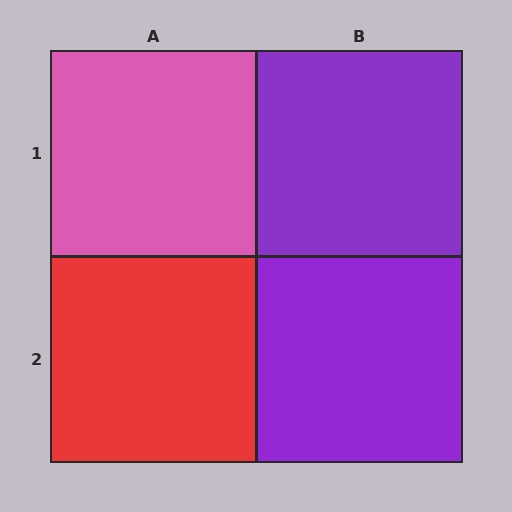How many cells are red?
1 cell is red.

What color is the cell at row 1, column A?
Pink.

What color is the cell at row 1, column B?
Purple.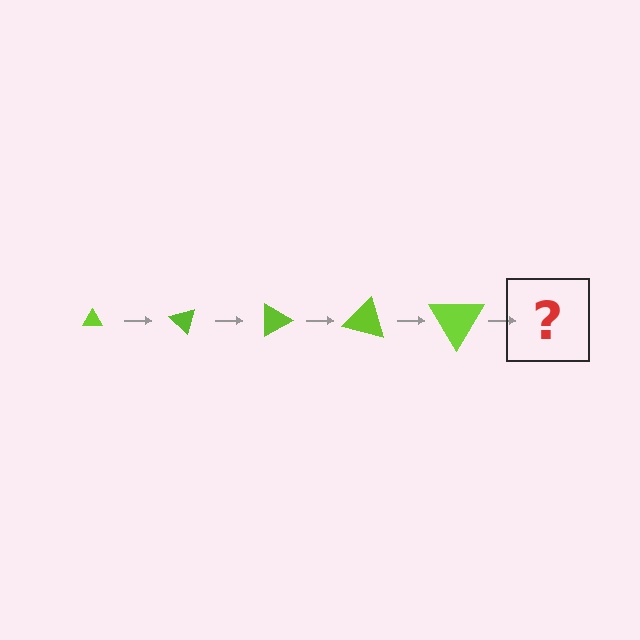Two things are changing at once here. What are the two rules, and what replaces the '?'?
The two rules are that the triangle grows larger each step and it rotates 45 degrees each step. The '?' should be a triangle, larger than the previous one and rotated 225 degrees from the start.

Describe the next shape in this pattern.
It should be a triangle, larger than the previous one and rotated 225 degrees from the start.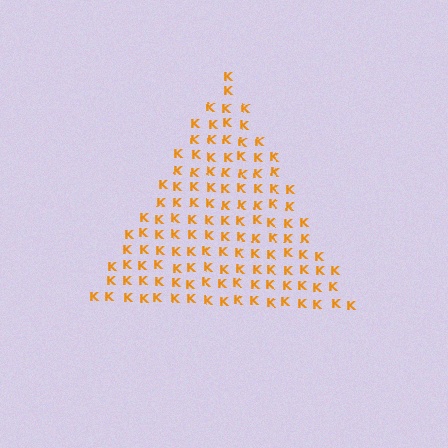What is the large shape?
The large shape is a triangle.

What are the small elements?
The small elements are letter K's.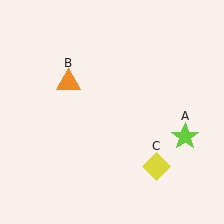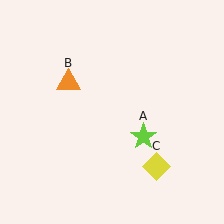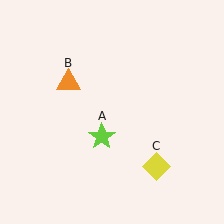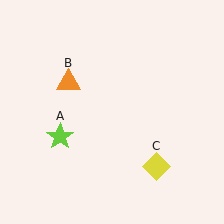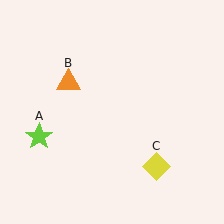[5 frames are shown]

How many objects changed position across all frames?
1 object changed position: lime star (object A).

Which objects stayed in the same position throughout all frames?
Orange triangle (object B) and yellow diamond (object C) remained stationary.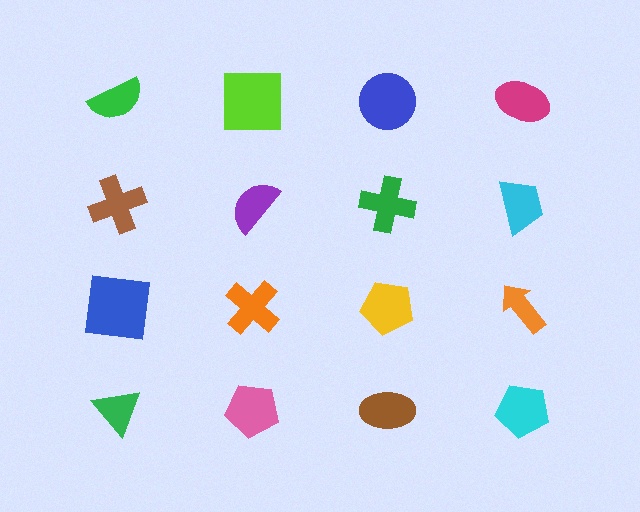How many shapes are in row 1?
4 shapes.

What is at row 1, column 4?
A magenta ellipse.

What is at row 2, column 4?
A cyan trapezoid.